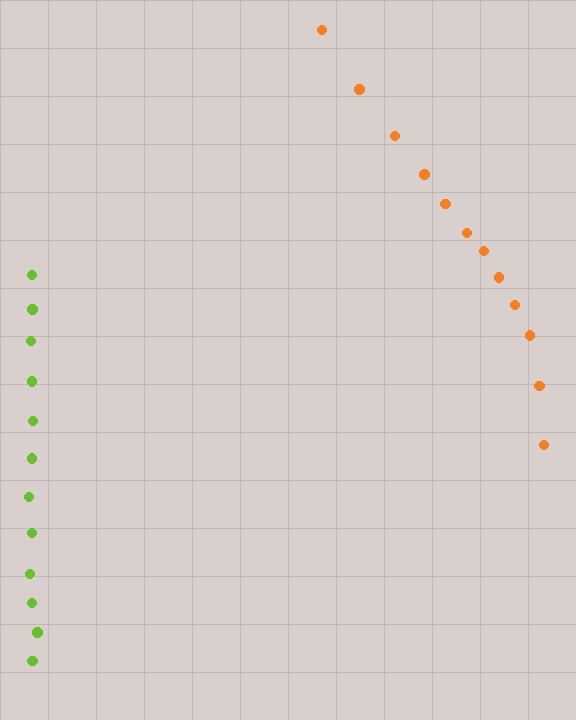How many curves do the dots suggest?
There are 2 distinct paths.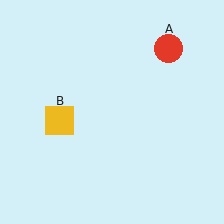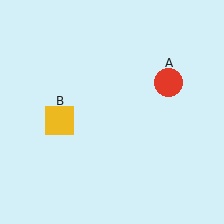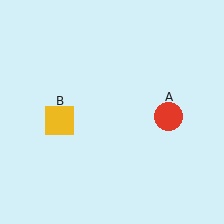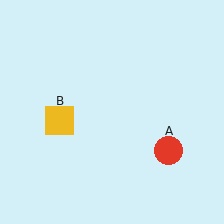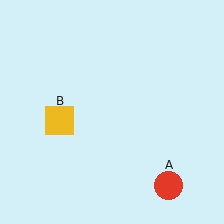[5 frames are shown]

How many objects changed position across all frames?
1 object changed position: red circle (object A).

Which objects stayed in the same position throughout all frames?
Yellow square (object B) remained stationary.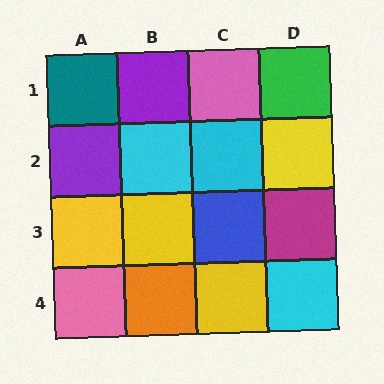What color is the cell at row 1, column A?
Teal.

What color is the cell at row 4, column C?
Yellow.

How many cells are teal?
1 cell is teal.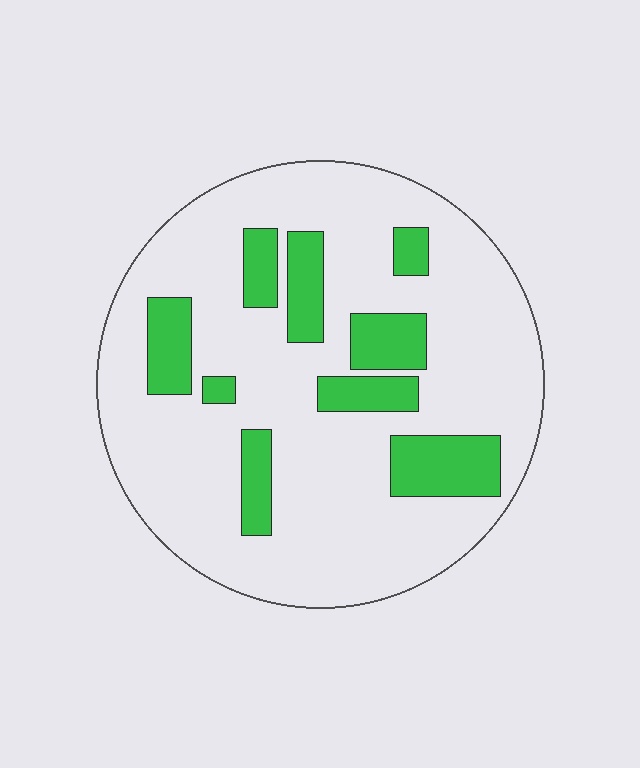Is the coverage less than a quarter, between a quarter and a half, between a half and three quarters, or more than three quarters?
Less than a quarter.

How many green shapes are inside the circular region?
9.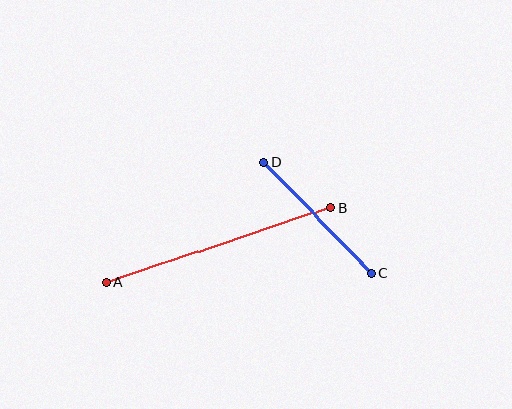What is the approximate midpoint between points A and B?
The midpoint is at approximately (219, 245) pixels.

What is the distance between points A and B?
The distance is approximately 236 pixels.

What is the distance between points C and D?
The distance is approximately 154 pixels.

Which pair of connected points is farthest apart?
Points A and B are farthest apart.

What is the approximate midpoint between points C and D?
The midpoint is at approximately (318, 218) pixels.